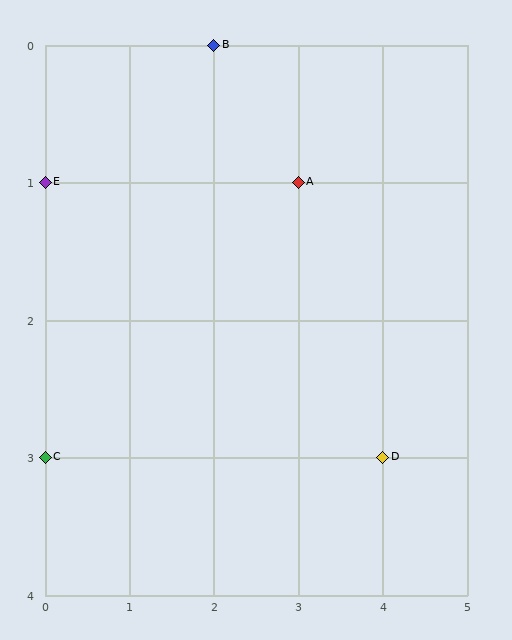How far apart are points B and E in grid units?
Points B and E are 2 columns and 1 row apart (about 2.2 grid units diagonally).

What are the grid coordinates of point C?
Point C is at grid coordinates (0, 3).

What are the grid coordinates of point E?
Point E is at grid coordinates (0, 1).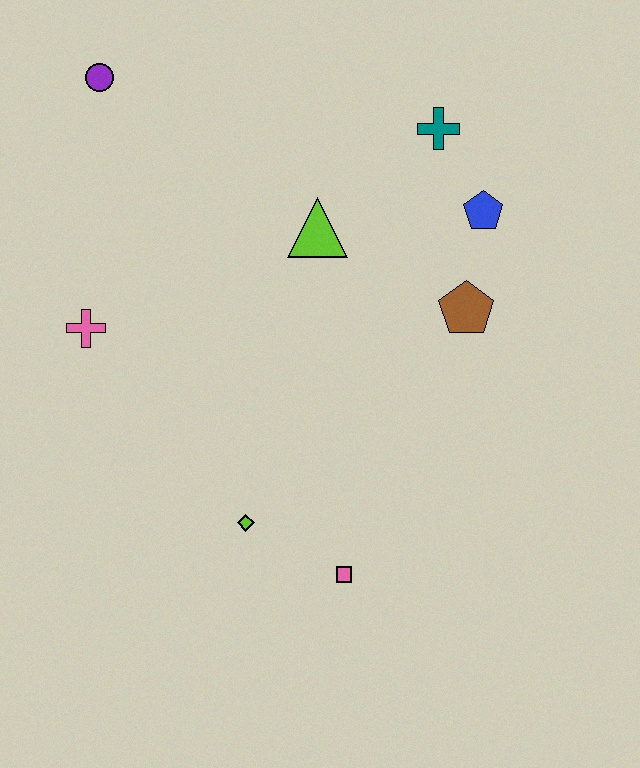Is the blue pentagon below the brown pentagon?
No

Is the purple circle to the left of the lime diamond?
Yes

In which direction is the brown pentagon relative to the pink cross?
The brown pentagon is to the right of the pink cross.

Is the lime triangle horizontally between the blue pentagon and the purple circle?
Yes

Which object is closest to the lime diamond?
The pink square is closest to the lime diamond.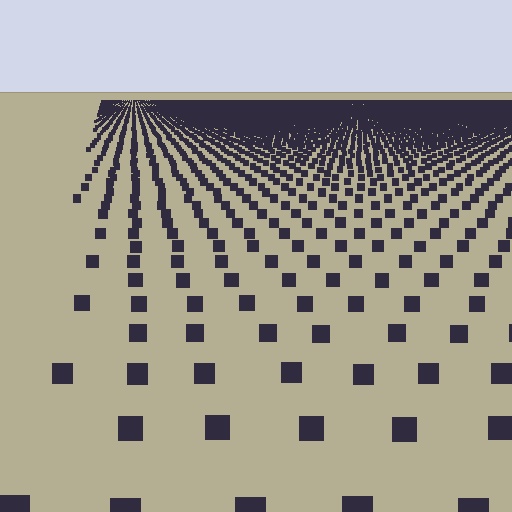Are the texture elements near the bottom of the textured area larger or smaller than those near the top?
Larger. Near the bottom, elements are closer to the viewer and appear at a bigger on-screen size.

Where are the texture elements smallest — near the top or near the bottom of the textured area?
Near the top.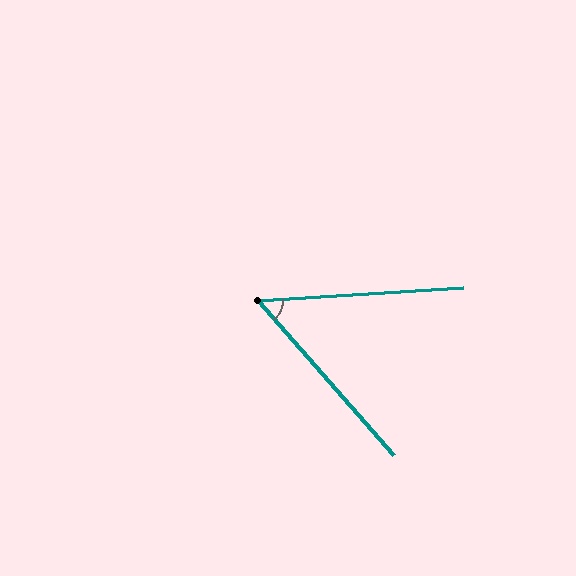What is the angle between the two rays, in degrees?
Approximately 52 degrees.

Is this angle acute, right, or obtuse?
It is acute.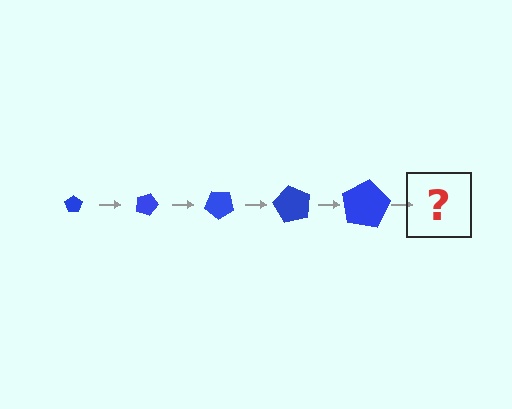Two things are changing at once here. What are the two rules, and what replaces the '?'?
The two rules are that the pentagon grows larger each step and it rotates 20 degrees each step. The '?' should be a pentagon, larger than the previous one and rotated 100 degrees from the start.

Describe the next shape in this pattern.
It should be a pentagon, larger than the previous one and rotated 100 degrees from the start.